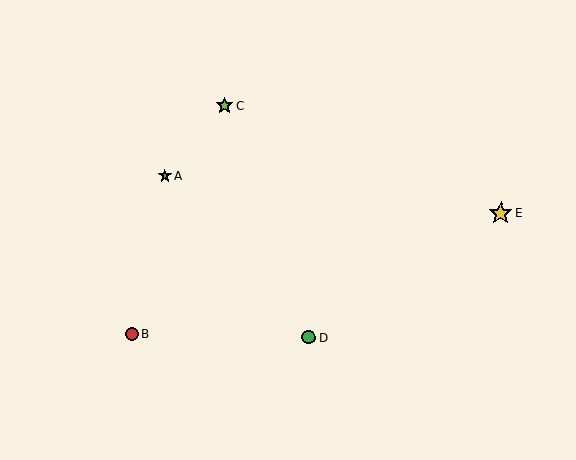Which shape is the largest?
The yellow star (labeled E) is the largest.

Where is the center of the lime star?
The center of the lime star is at (225, 105).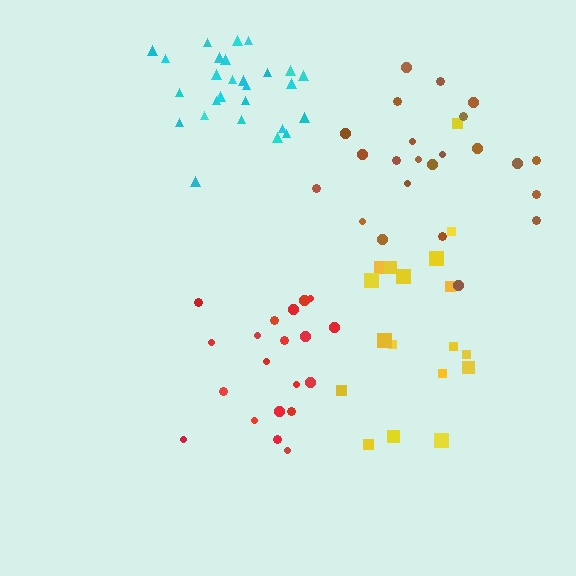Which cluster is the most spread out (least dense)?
Yellow.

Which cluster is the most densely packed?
Cyan.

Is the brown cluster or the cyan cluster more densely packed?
Cyan.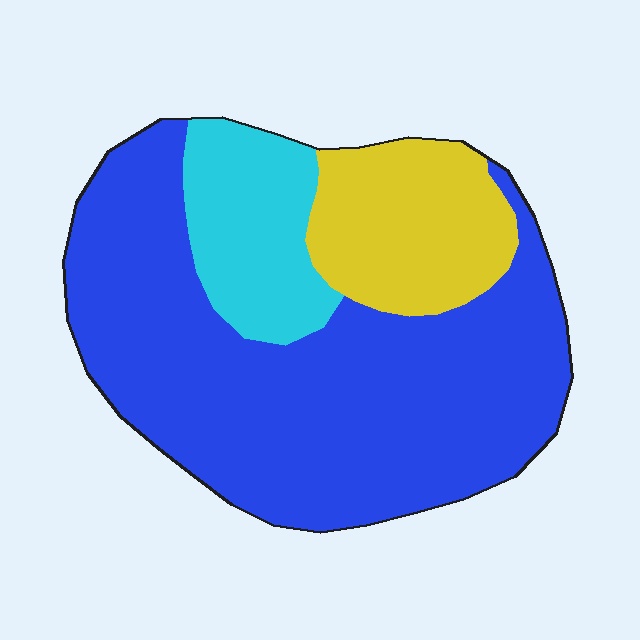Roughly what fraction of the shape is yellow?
Yellow covers about 20% of the shape.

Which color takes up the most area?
Blue, at roughly 65%.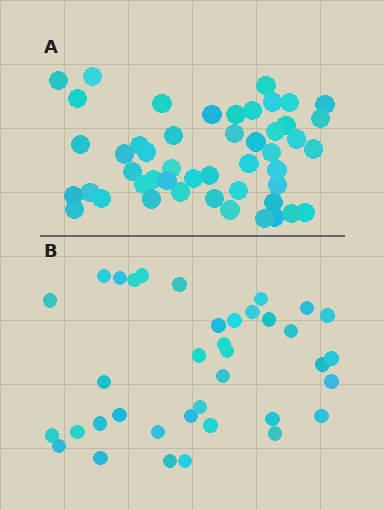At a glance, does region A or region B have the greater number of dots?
Region A (the top region) has more dots.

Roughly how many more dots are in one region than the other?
Region A has roughly 12 or so more dots than region B.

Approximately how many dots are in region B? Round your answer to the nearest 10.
About 40 dots. (The exact count is 37, which rounds to 40.)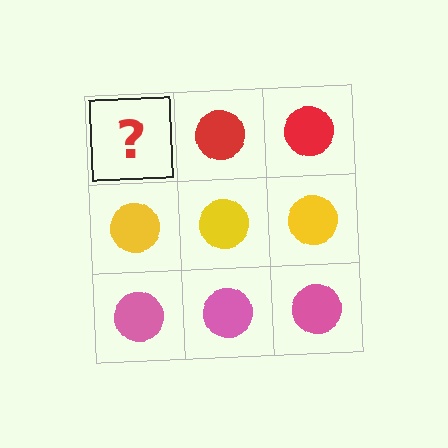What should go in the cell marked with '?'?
The missing cell should contain a red circle.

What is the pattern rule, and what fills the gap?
The rule is that each row has a consistent color. The gap should be filled with a red circle.